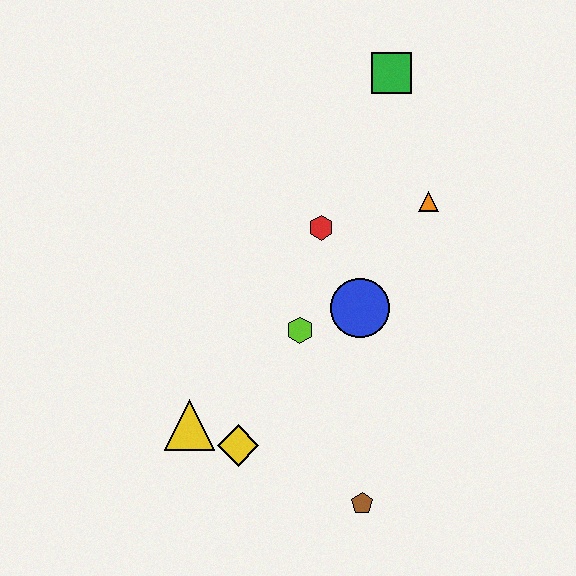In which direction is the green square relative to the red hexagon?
The green square is above the red hexagon.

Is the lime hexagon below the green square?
Yes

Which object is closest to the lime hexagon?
The blue circle is closest to the lime hexagon.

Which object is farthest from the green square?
The brown pentagon is farthest from the green square.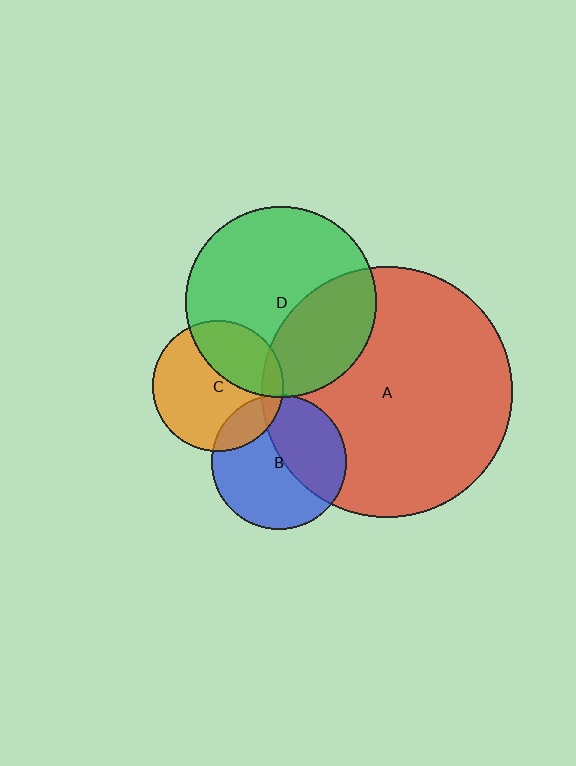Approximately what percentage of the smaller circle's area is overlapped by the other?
Approximately 15%.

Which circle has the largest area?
Circle A (red).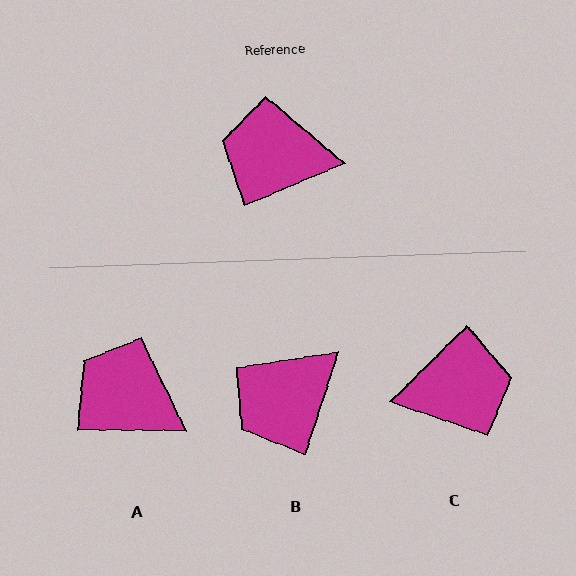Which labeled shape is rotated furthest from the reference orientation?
C, about 158 degrees away.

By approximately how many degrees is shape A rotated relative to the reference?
Approximately 24 degrees clockwise.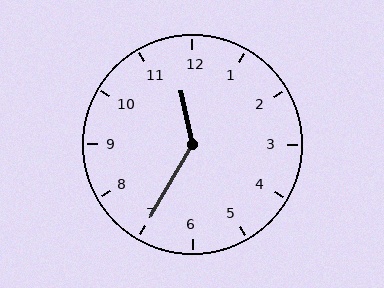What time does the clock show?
11:35.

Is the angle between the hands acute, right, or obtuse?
It is obtuse.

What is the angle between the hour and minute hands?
Approximately 138 degrees.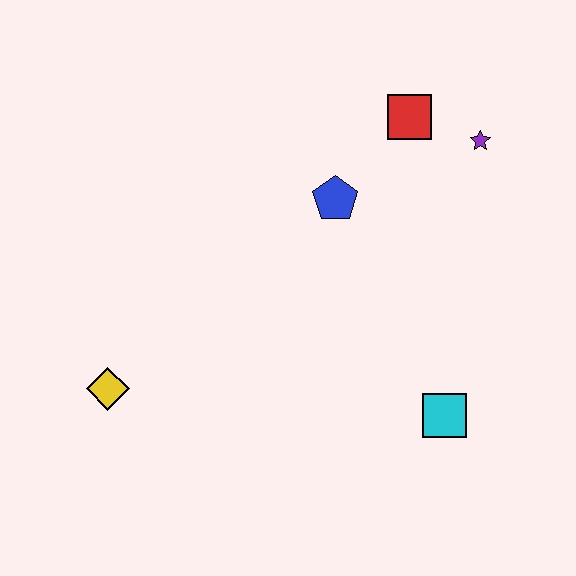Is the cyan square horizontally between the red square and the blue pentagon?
No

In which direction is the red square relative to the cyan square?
The red square is above the cyan square.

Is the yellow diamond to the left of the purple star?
Yes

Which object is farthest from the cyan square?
The yellow diamond is farthest from the cyan square.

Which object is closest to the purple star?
The red square is closest to the purple star.